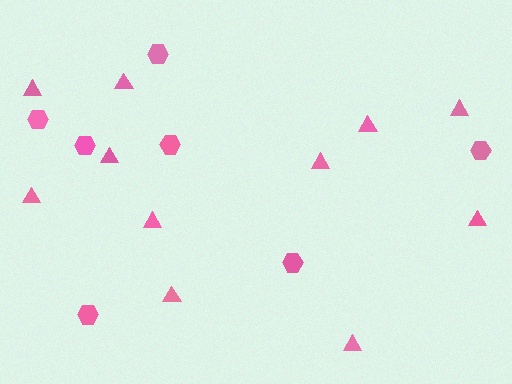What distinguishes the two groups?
There are 2 groups: one group of hexagons (7) and one group of triangles (11).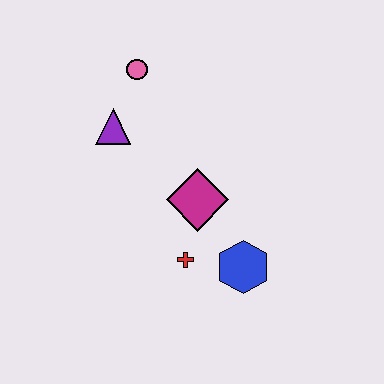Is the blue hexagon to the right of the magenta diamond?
Yes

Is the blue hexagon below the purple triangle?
Yes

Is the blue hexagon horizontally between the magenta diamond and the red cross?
No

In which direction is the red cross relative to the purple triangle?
The red cross is below the purple triangle.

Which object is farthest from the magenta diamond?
The pink circle is farthest from the magenta diamond.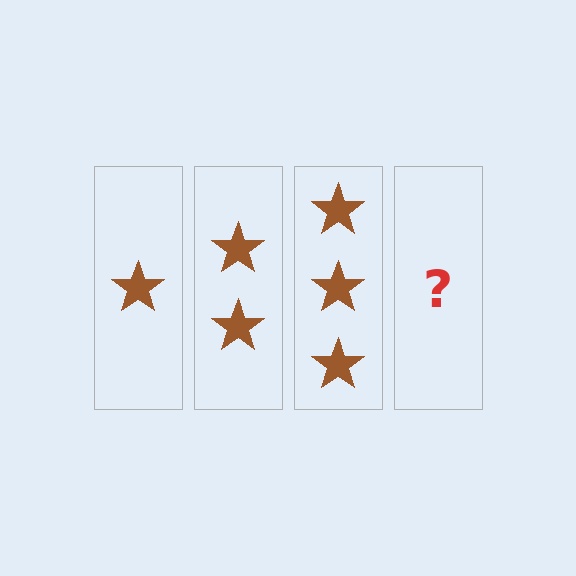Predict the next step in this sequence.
The next step is 4 stars.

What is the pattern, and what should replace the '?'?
The pattern is that each step adds one more star. The '?' should be 4 stars.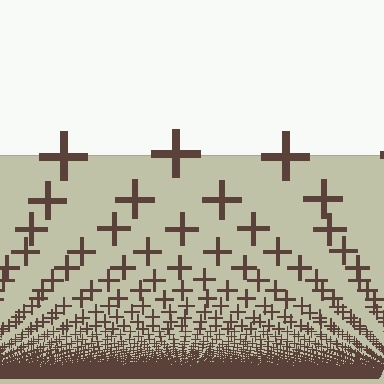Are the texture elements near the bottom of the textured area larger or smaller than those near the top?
Smaller. The gradient is inverted — elements near the bottom are smaller and denser.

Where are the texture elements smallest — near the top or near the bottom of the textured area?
Near the bottom.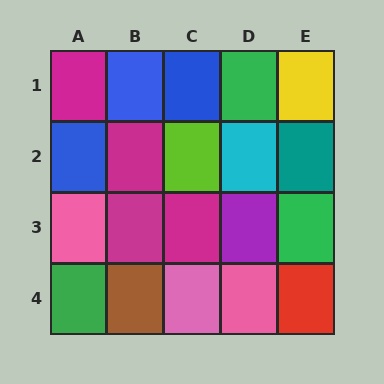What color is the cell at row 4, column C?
Pink.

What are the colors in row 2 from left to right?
Blue, magenta, lime, cyan, teal.